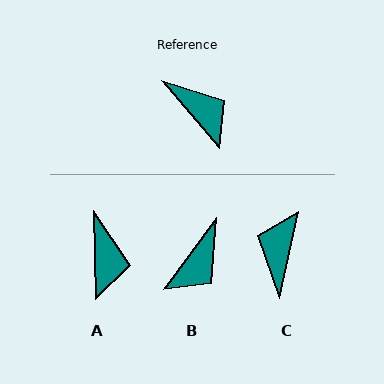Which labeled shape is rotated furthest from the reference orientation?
C, about 127 degrees away.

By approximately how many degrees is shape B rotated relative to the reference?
Approximately 77 degrees clockwise.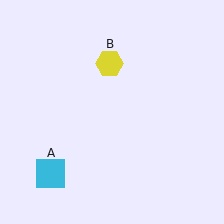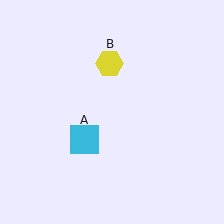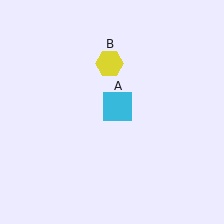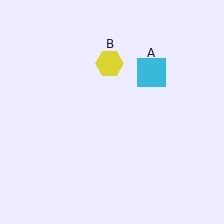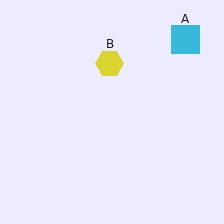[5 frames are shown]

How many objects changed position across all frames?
1 object changed position: cyan square (object A).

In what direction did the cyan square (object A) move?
The cyan square (object A) moved up and to the right.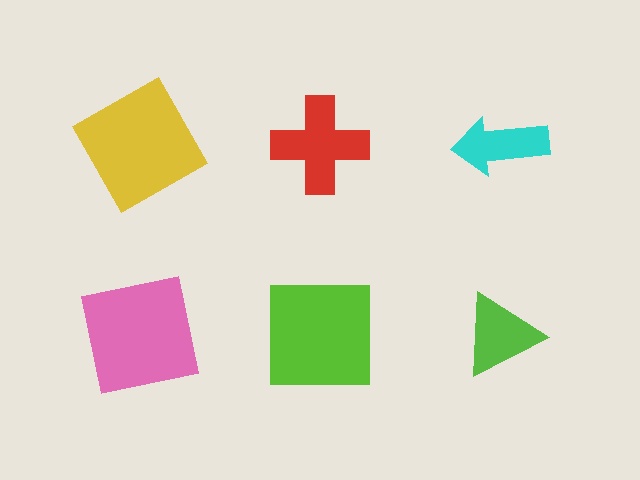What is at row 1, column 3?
A cyan arrow.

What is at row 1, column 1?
A yellow diamond.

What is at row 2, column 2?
A lime square.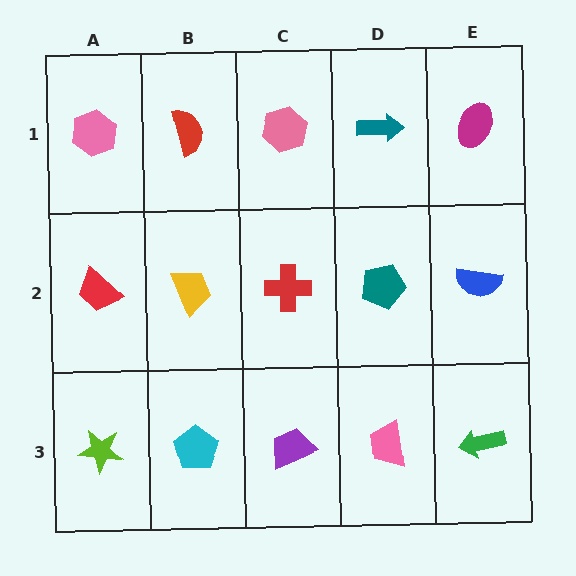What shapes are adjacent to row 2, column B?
A red semicircle (row 1, column B), a cyan pentagon (row 3, column B), a red trapezoid (row 2, column A), a red cross (row 2, column C).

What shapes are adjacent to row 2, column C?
A pink hexagon (row 1, column C), a purple trapezoid (row 3, column C), a yellow trapezoid (row 2, column B), a teal pentagon (row 2, column D).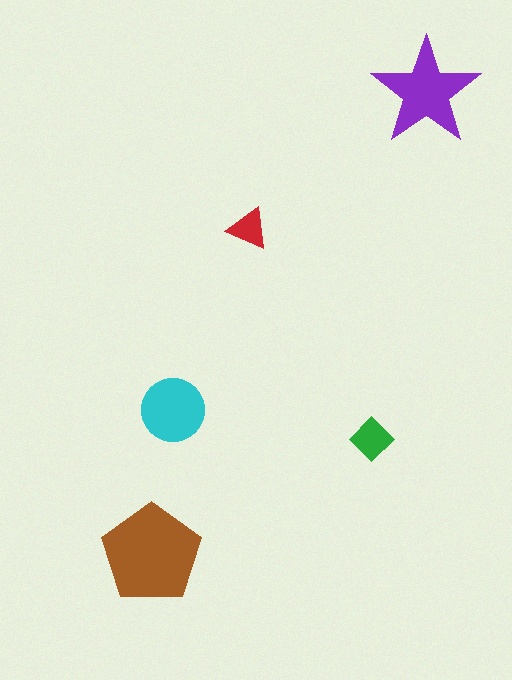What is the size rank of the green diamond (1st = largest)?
4th.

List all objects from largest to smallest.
The brown pentagon, the purple star, the cyan circle, the green diamond, the red triangle.